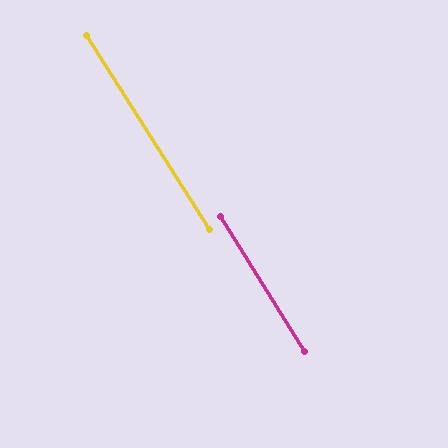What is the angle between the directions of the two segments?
Approximately 0 degrees.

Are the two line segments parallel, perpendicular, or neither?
Parallel — their directions differ by only 0.4°.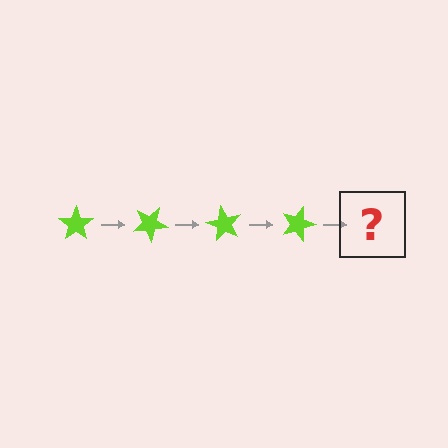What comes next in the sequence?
The next element should be a lime star rotated 120 degrees.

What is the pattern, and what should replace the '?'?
The pattern is that the star rotates 30 degrees each step. The '?' should be a lime star rotated 120 degrees.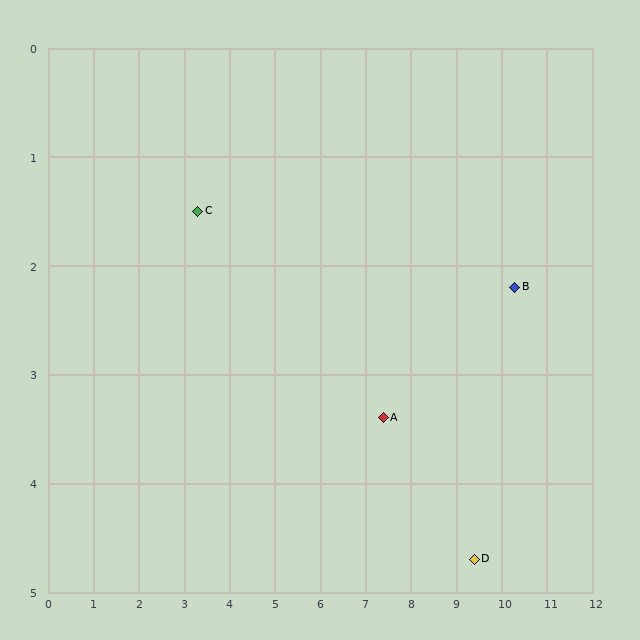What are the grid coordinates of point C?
Point C is at approximately (3.3, 1.5).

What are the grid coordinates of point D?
Point D is at approximately (9.4, 4.7).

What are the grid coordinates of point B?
Point B is at approximately (10.3, 2.2).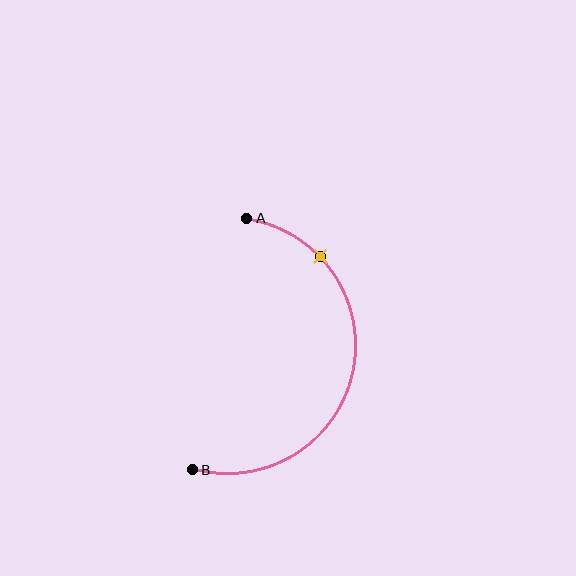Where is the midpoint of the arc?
The arc midpoint is the point on the curve farthest from the straight line joining A and B. It sits to the right of that line.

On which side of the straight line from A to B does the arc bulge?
The arc bulges to the right of the straight line connecting A and B.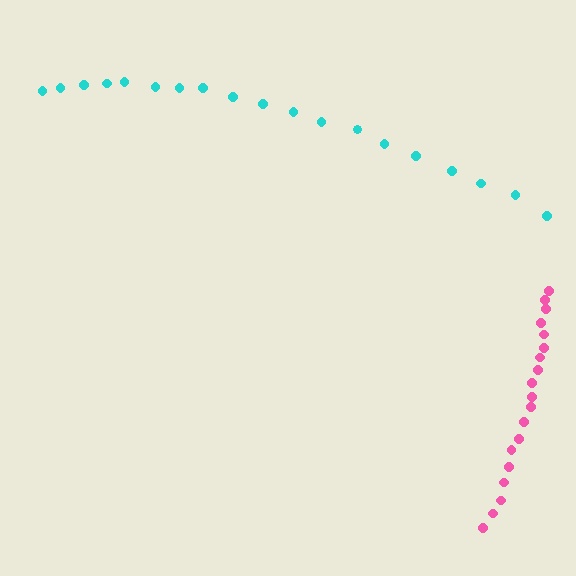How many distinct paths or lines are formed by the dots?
There are 2 distinct paths.